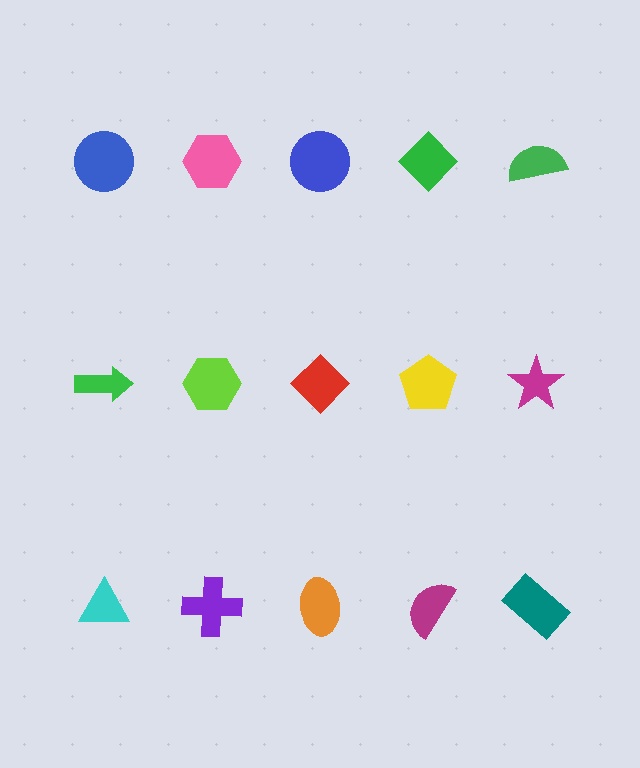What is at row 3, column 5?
A teal rectangle.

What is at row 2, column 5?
A magenta star.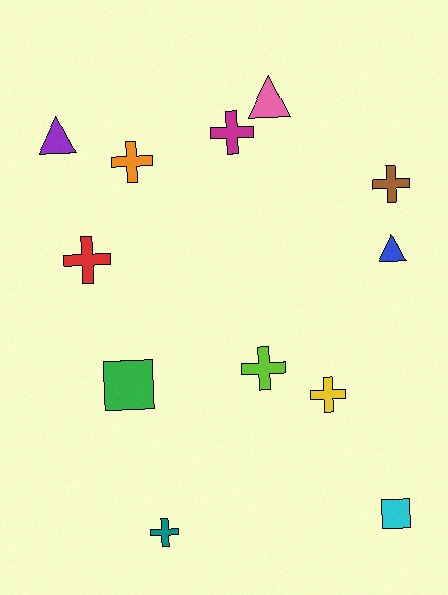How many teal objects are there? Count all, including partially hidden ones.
There is 1 teal object.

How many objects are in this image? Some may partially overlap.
There are 12 objects.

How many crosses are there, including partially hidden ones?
There are 7 crosses.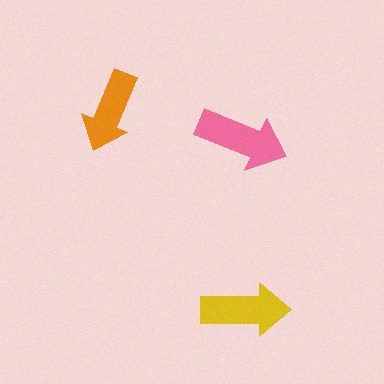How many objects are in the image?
There are 3 objects in the image.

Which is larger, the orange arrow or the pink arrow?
The pink one.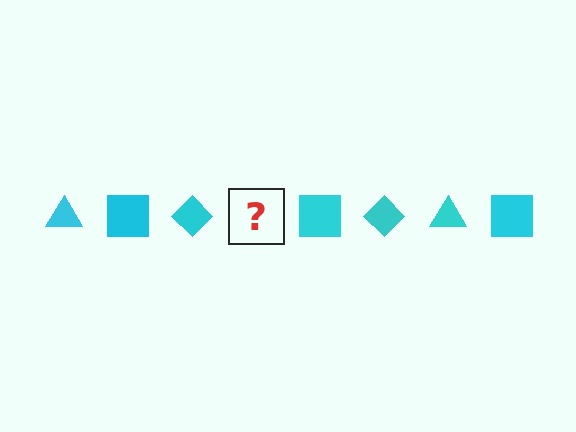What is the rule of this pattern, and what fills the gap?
The rule is that the pattern cycles through triangle, square, diamond shapes in cyan. The gap should be filled with a cyan triangle.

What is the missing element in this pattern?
The missing element is a cyan triangle.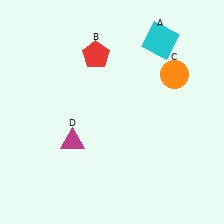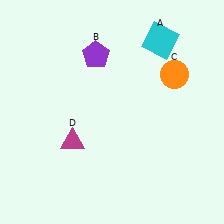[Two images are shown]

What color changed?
The pentagon (B) changed from red in Image 1 to purple in Image 2.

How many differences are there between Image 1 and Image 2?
There is 1 difference between the two images.